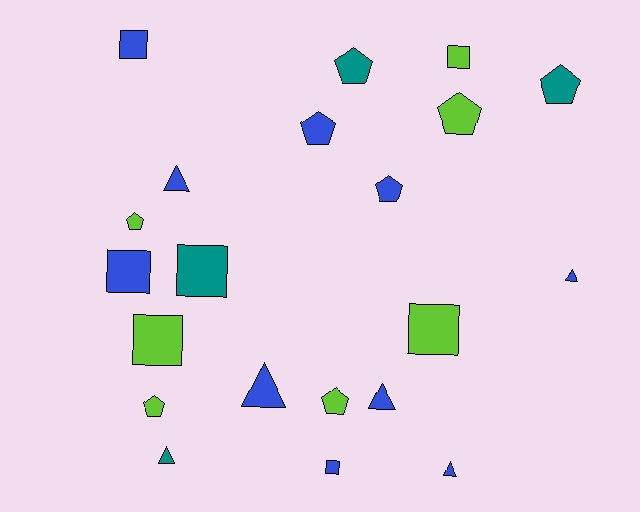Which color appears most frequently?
Blue, with 10 objects.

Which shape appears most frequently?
Pentagon, with 8 objects.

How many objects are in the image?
There are 21 objects.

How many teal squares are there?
There is 1 teal square.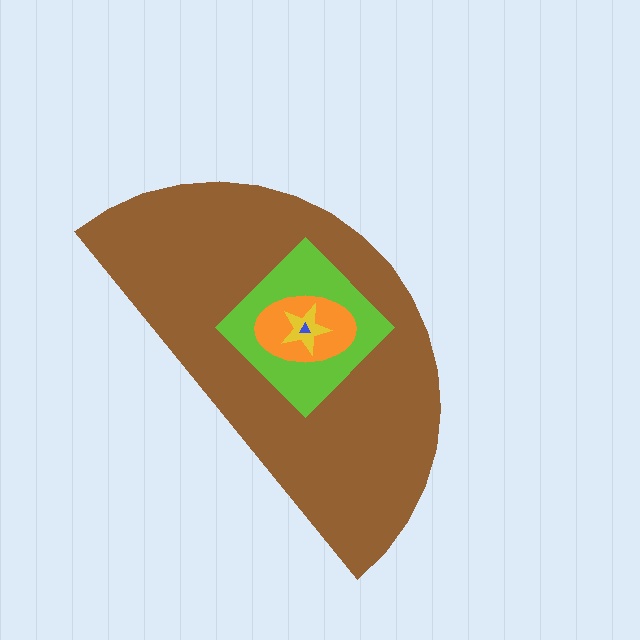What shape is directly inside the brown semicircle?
The lime diamond.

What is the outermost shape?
The brown semicircle.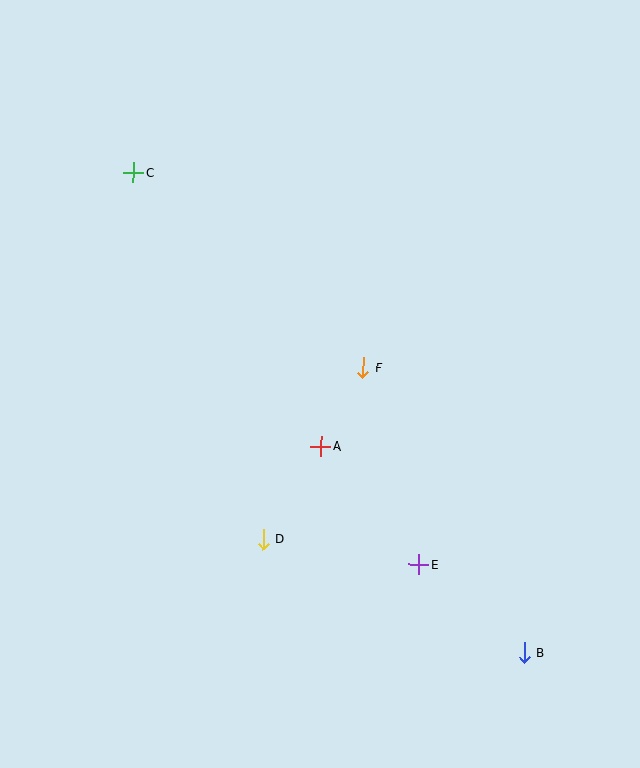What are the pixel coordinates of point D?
Point D is at (263, 539).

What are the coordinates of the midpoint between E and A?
The midpoint between E and A is at (370, 505).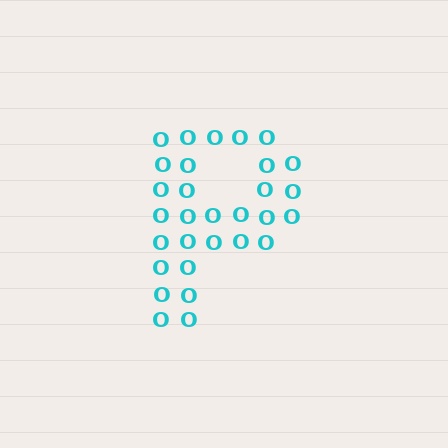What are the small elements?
The small elements are letter O's.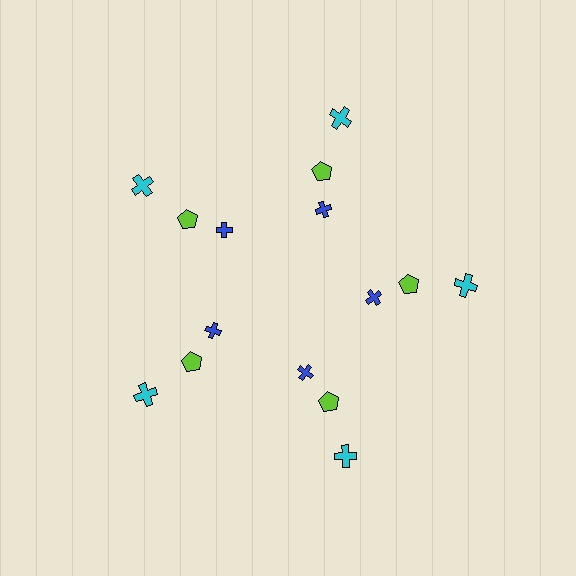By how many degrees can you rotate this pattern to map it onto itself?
The pattern maps onto itself every 72 degrees of rotation.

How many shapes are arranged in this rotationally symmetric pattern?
There are 15 shapes, arranged in 5 groups of 3.